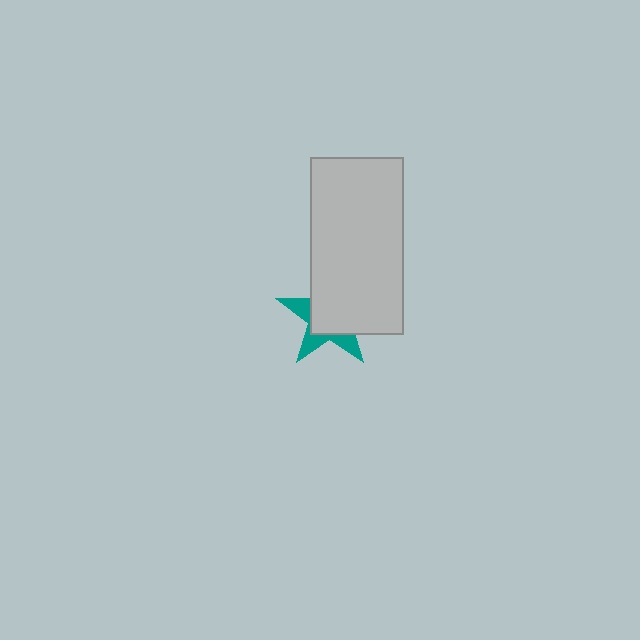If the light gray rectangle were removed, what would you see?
You would see the complete teal star.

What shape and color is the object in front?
The object in front is a light gray rectangle.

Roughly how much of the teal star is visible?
A small part of it is visible (roughly 34%).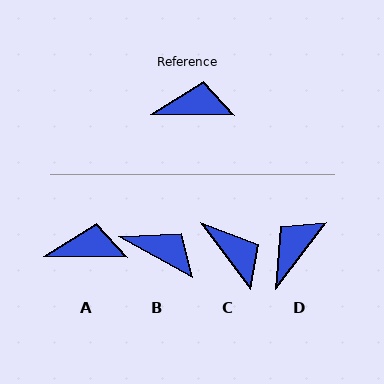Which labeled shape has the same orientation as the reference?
A.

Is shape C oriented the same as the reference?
No, it is off by about 53 degrees.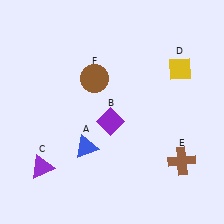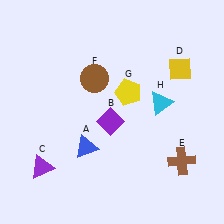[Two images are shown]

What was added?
A yellow pentagon (G), a cyan triangle (H) were added in Image 2.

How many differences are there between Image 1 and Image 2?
There are 2 differences between the two images.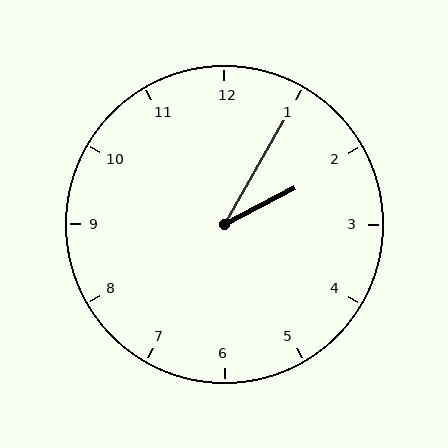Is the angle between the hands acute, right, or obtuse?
It is acute.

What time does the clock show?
2:05.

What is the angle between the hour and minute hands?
Approximately 32 degrees.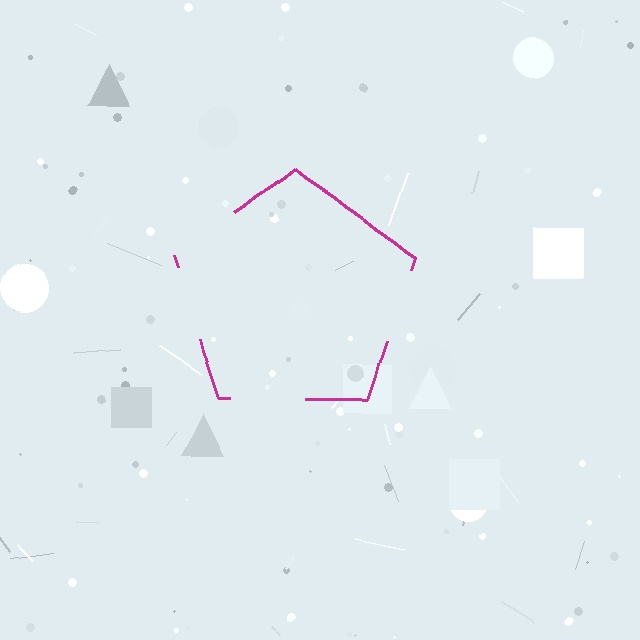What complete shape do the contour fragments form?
The contour fragments form a pentagon.